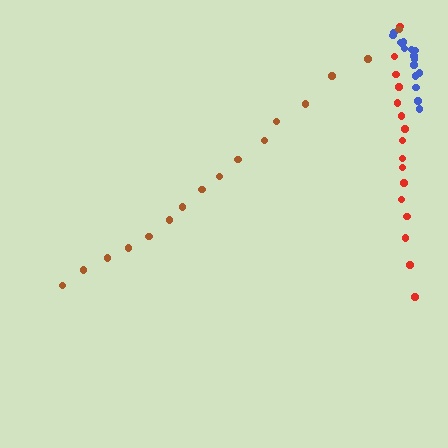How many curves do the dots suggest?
There are 3 distinct paths.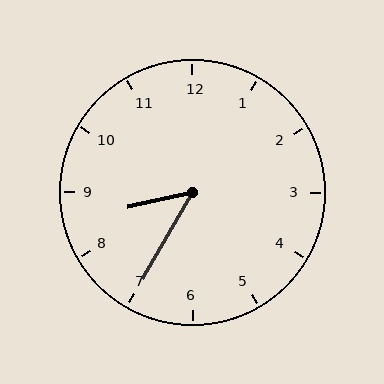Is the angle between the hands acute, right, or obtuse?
It is acute.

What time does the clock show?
8:35.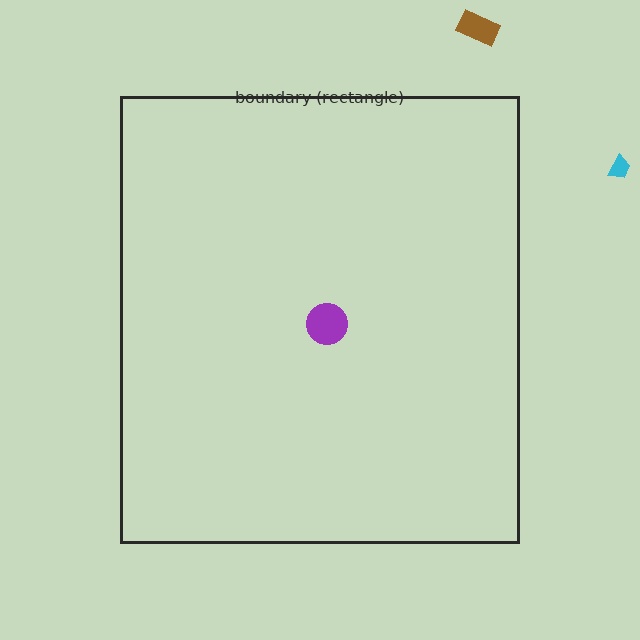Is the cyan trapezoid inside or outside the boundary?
Outside.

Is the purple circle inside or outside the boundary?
Inside.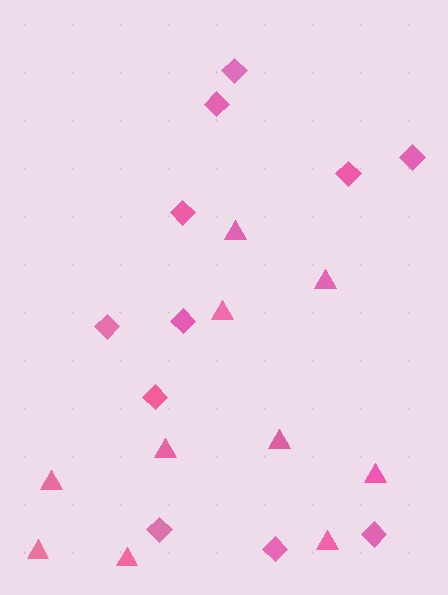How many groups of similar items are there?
There are 2 groups: one group of diamonds (11) and one group of triangles (10).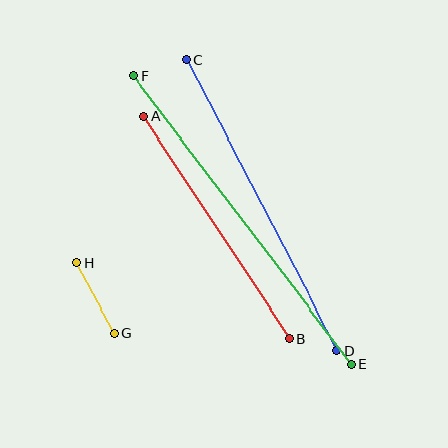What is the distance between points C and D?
The distance is approximately 328 pixels.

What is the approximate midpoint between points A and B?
The midpoint is at approximately (216, 227) pixels.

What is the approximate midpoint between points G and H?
The midpoint is at approximately (96, 298) pixels.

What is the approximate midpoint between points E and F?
The midpoint is at approximately (243, 220) pixels.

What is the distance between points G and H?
The distance is approximately 80 pixels.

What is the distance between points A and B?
The distance is approximately 267 pixels.